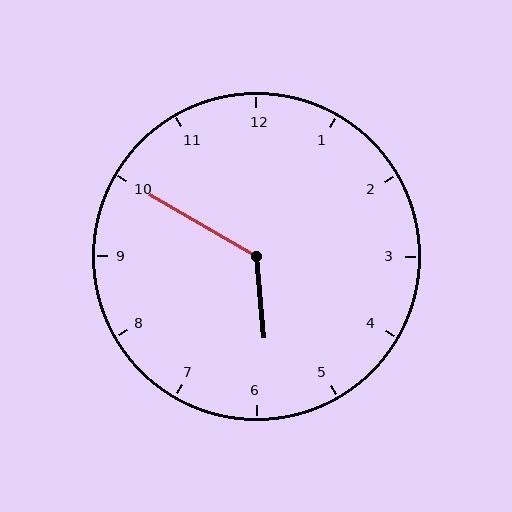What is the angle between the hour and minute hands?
Approximately 125 degrees.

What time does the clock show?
5:50.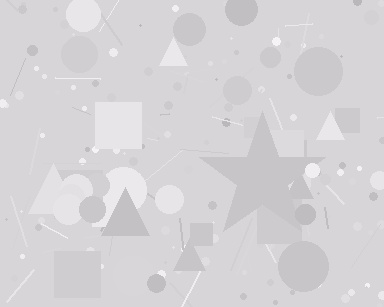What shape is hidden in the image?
A star is hidden in the image.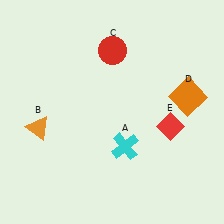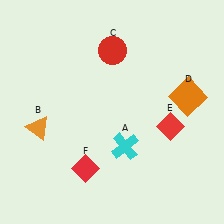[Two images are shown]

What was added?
A red diamond (F) was added in Image 2.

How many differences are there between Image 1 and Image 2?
There is 1 difference between the two images.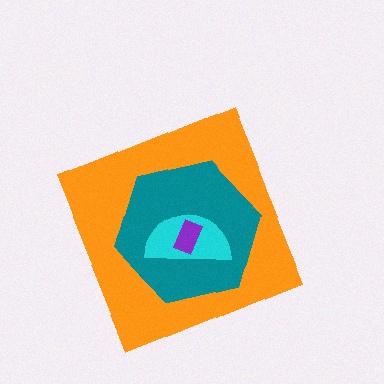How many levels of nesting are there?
4.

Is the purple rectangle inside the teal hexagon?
Yes.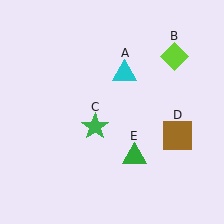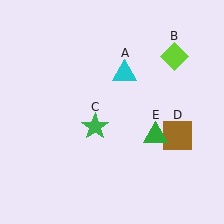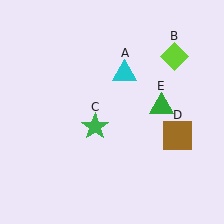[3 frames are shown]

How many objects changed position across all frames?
1 object changed position: green triangle (object E).